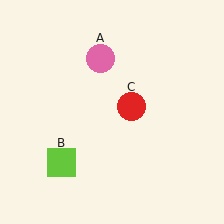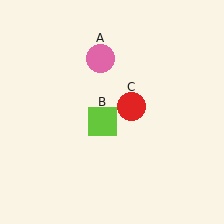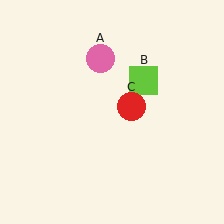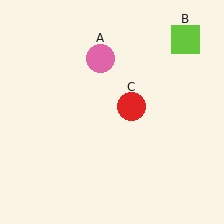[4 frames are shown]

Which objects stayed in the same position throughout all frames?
Pink circle (object A) and red circle (object C) remained stationary.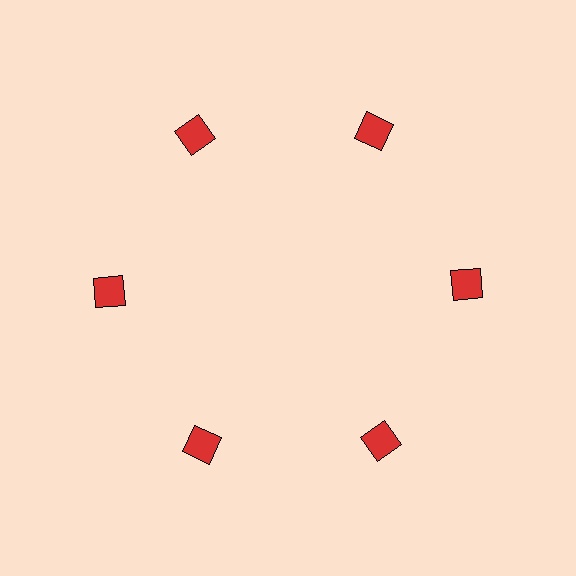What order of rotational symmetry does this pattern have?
This pattern has 6-fold rotational symmetry.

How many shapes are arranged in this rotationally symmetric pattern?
There are 6 shapes, arranged in 6 groups of 1.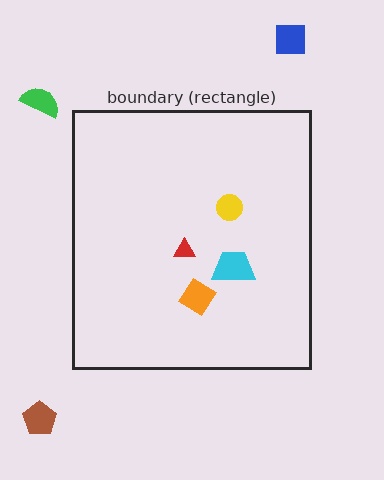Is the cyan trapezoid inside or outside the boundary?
Inside.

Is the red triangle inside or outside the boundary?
Inside.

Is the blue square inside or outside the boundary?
Outside.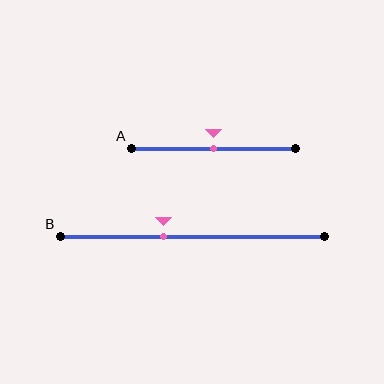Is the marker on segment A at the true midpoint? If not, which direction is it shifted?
Yes, the marker on segment A is at the true midpoint.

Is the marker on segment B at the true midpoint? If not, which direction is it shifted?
No, the marker on segment B is shifted to the left by about 11% of the segment length.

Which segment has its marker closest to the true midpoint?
Segment A has its marker closest to the true midpoint.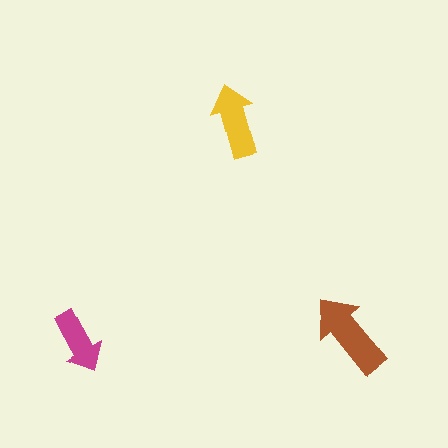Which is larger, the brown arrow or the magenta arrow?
The brown one.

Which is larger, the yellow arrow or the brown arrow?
The brown one.